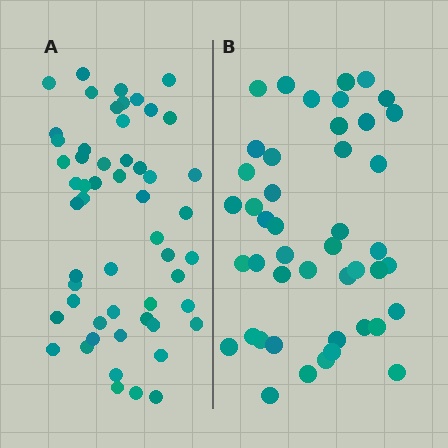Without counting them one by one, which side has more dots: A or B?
Region A (the left region) has more dots.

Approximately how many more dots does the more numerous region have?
Region A has roughly 8 or so more dots than region B.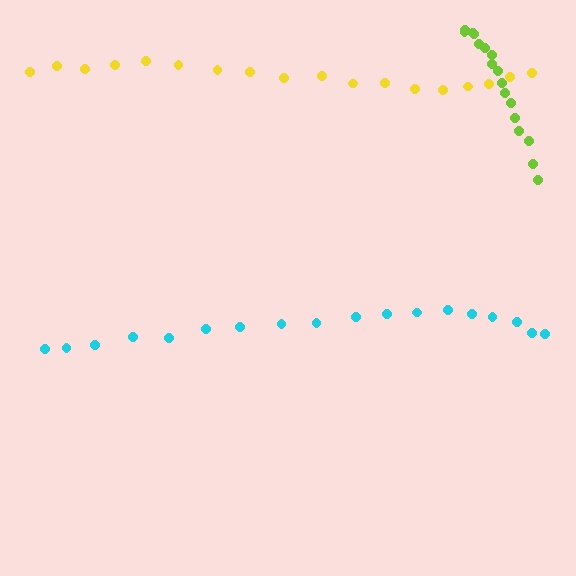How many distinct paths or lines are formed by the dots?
There are 3 distinct paths.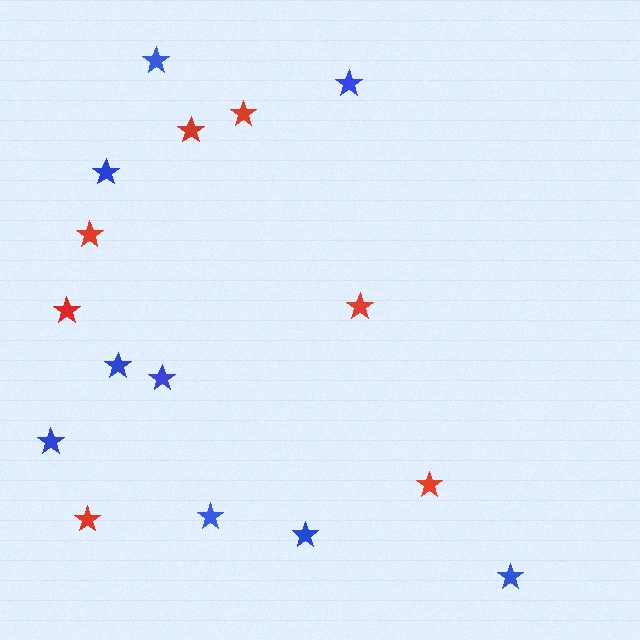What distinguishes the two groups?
There are 2 groups: one group of red stars (7) and one group of blue stars (9).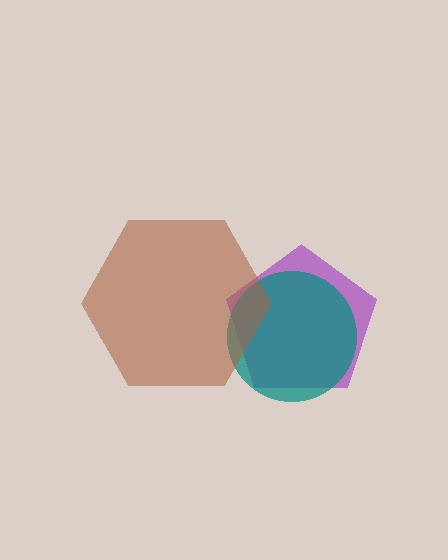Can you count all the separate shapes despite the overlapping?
Yes, there are 3 separate shapes.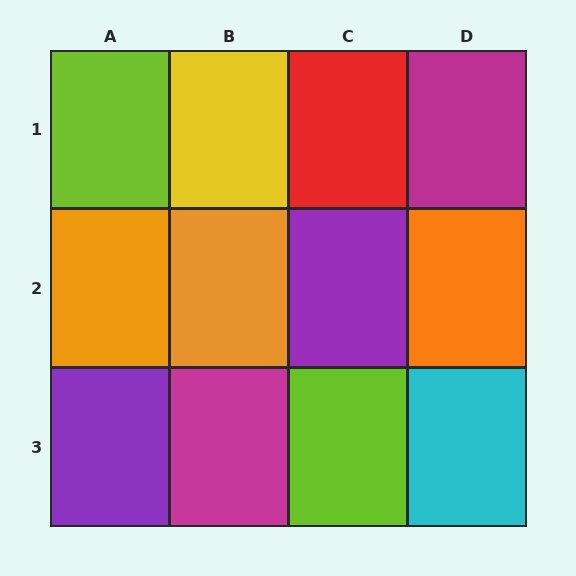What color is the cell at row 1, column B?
Yellow.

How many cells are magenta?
2 cells are magenta.